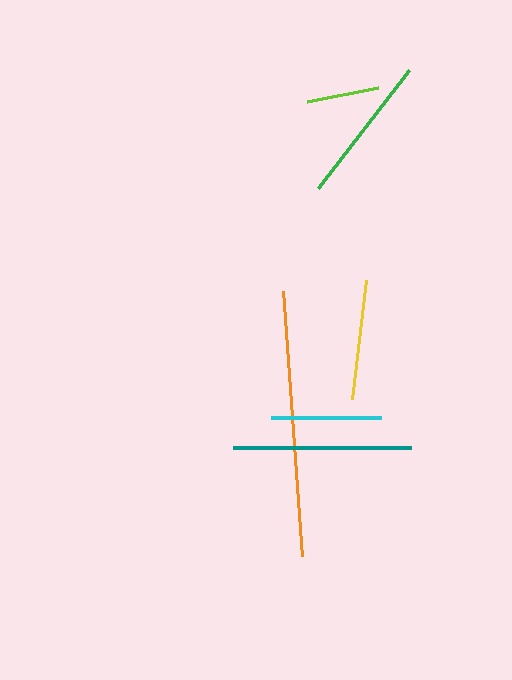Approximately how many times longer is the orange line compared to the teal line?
The orange line is approximately 1.5 times the length of the teal line.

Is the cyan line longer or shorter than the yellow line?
The yellow line is longer than the cyan line.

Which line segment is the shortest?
The lime line is the shortest at approximately 72 pixels.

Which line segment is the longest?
The orange line is the longest at approximately 266 pixels.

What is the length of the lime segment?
The lime segment is approximately 72 pixels long.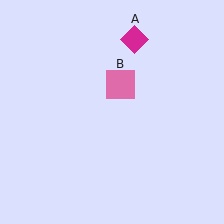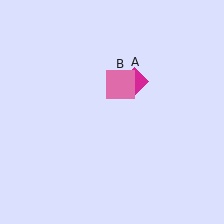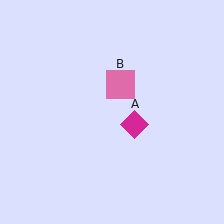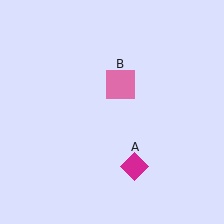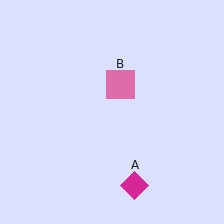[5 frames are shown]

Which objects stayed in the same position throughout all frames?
Pink square (object B) remained stationary.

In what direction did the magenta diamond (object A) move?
The magenta diamond (object A) moved down.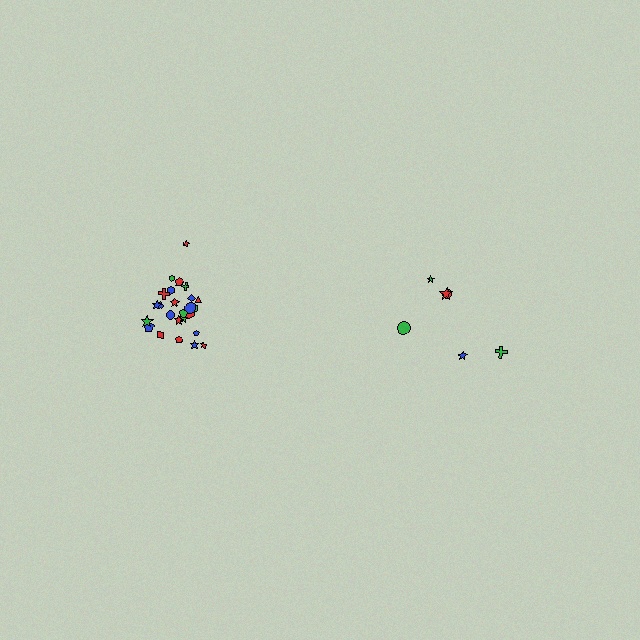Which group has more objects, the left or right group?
The left group.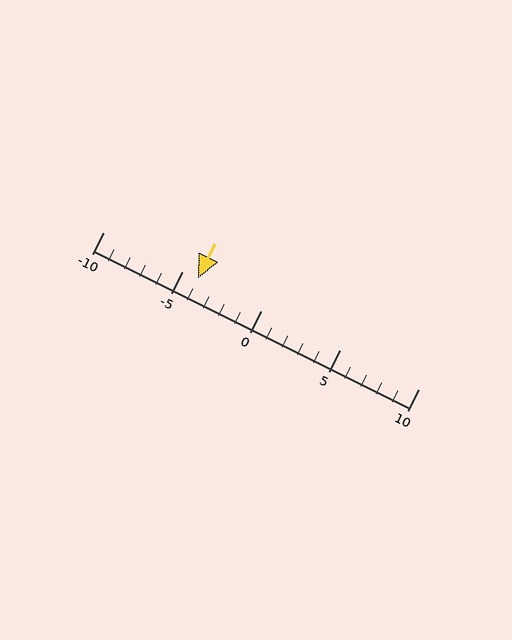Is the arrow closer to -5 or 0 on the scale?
The arrow is closer to -5.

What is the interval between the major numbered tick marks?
The major tick marks are spaced 5 units apart.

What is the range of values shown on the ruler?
The ruler shows values from -10 to 10.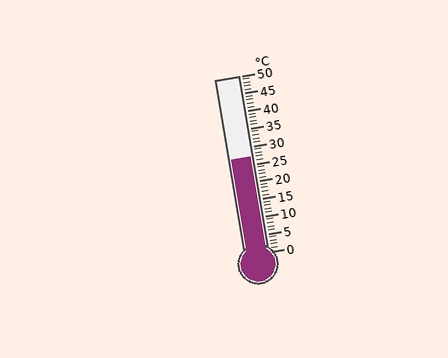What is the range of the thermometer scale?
The thermometer scale ranges from 0°C to 50°C.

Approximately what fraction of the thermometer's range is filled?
The thermometer is filled to approximately 55% of its range.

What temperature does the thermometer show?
The thermometer shows approximately 27°C.